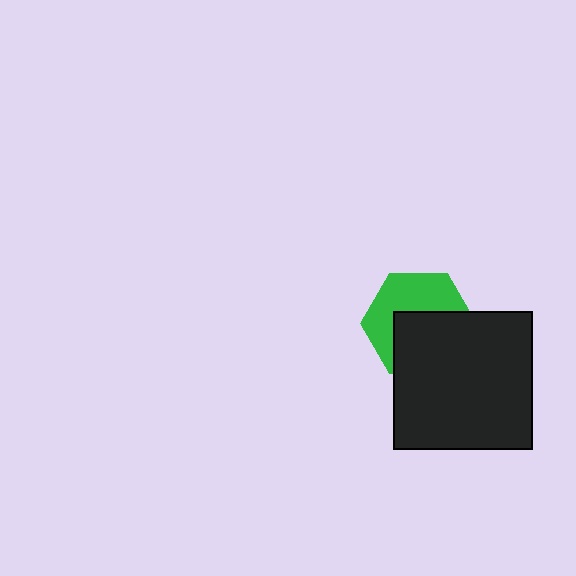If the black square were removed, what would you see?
You would see the complete green hexagon.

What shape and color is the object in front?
The object in front is a black square.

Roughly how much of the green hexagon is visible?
About half of it is visible (roughly 50%).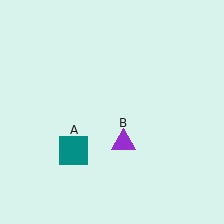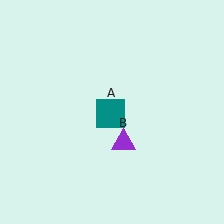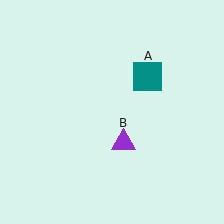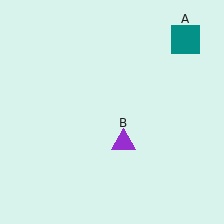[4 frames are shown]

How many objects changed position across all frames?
1 object changed position: teal square (object A).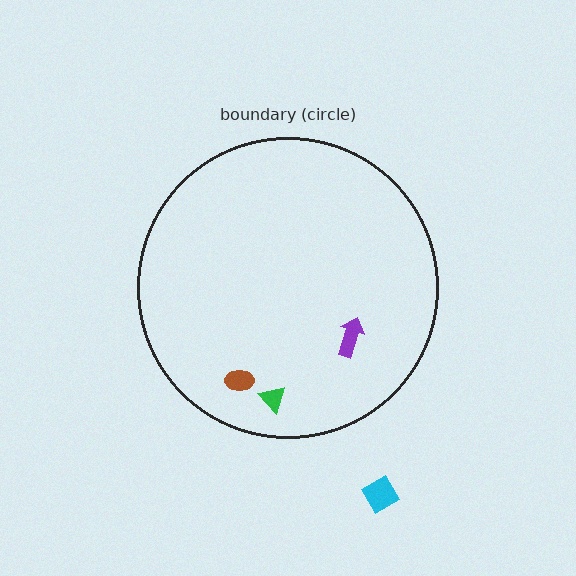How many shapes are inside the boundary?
3 inside, 1 outside.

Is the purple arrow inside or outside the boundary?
Inside.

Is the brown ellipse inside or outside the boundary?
Inside.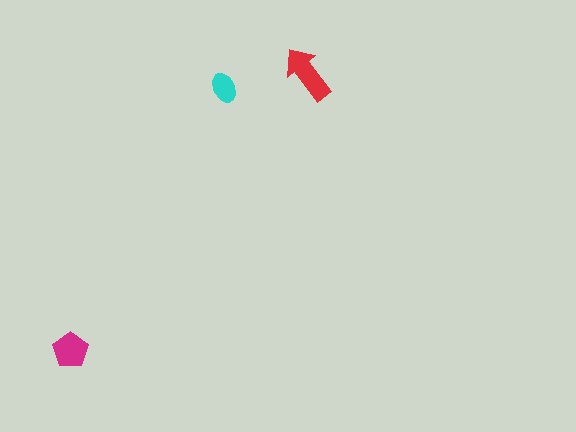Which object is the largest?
The red arrow.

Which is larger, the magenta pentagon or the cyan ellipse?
The magenta pentagon.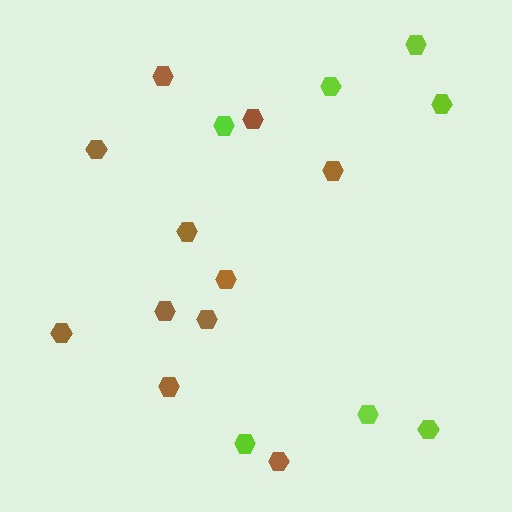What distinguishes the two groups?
There are 2 groups: one group of lime hexagons (7) and one group of brown hexagons (11).